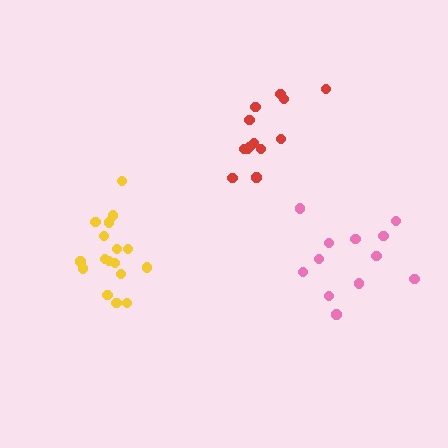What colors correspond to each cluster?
The clusters are colored: yellow, red, pink.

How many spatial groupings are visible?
There are 3 spatial groupings.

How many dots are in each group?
Group 1: 17 dots, Group 2: 13 dots, Group 3: 12 dots (42 total).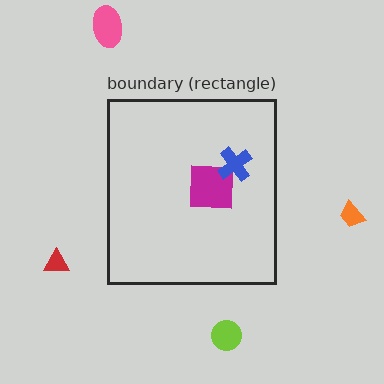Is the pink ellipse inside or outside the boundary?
Outside.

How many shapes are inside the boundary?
2 inside, 4 outside.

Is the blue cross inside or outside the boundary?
Inside.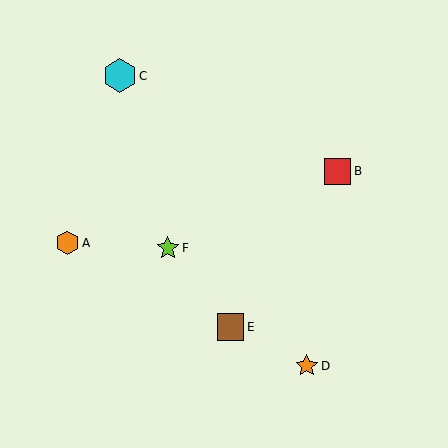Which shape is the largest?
The cyan hexagon (labeled C) is the largest.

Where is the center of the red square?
The center of the red square is at (338, 171).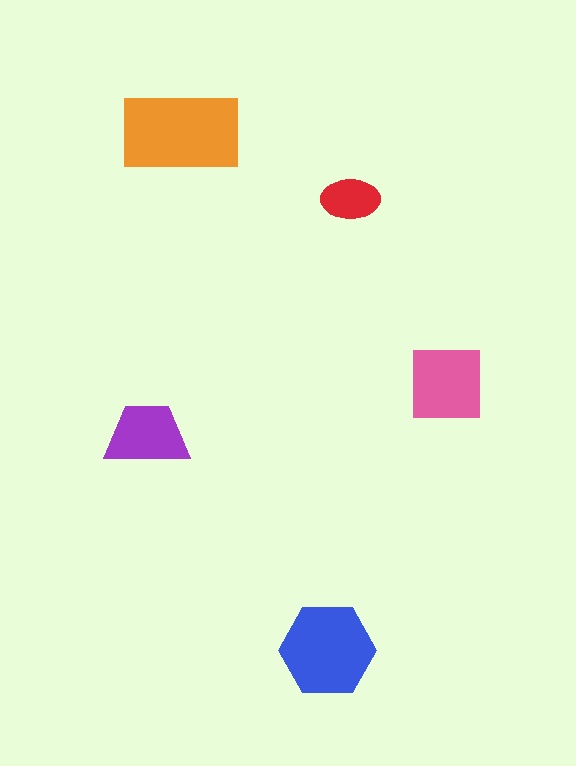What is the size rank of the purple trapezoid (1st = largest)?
4th.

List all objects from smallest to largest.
The red ellipse, the purple trapezoid, the pink square, the blue hexagon, the orange rectangle.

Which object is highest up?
The orange rectangle is topmost.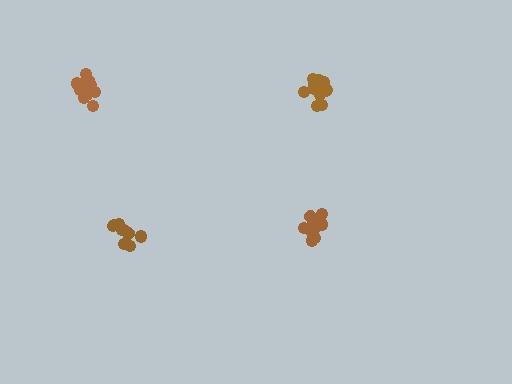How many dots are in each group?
Group 1: 15 dots, Group 2: 11 dots, Group 3: 12 dots, Group 4: 11 dots (49 total).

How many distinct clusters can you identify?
There are 4 distinct clusters.